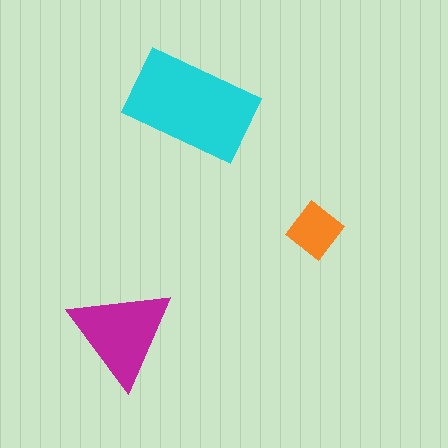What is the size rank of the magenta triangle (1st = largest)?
2nd.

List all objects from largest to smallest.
The cyan rectangle, the magenta triangle, the orange diamond.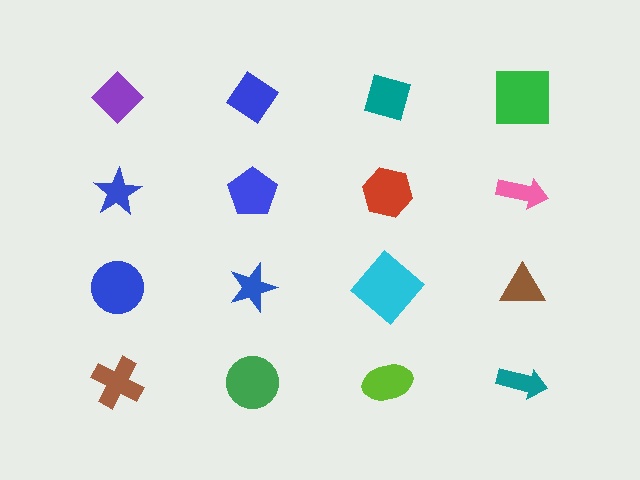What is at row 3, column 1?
A blue circle.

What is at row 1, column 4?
A green square.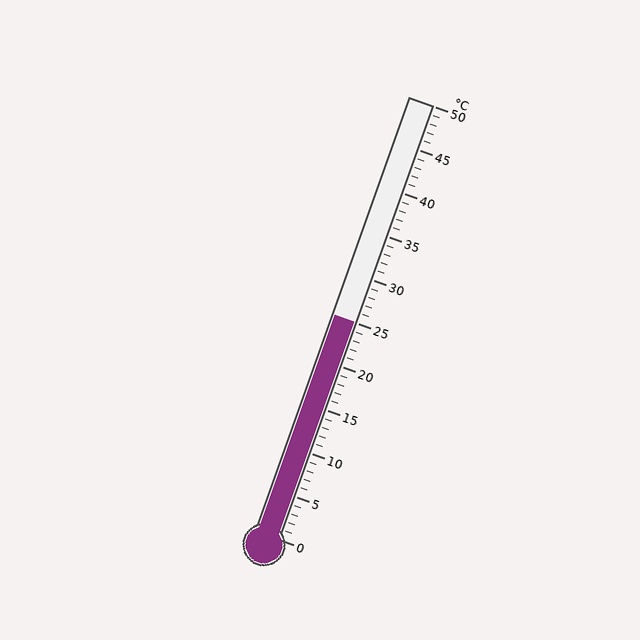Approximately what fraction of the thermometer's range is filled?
The thermometer is filled to approximately 50% of its range.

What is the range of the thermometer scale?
The thermometer scale ranges from 0°C to 50°C.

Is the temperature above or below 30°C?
The temperature is below 30°C.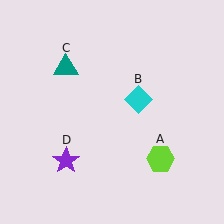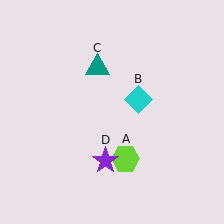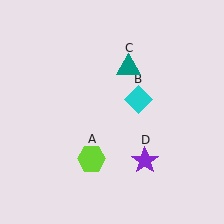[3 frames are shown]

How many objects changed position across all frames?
3 objects changed position: lime hexagon (object A), teal triangle (object C), purple star (object D).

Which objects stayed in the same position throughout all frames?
Cyan diamond (object B) remained stationary.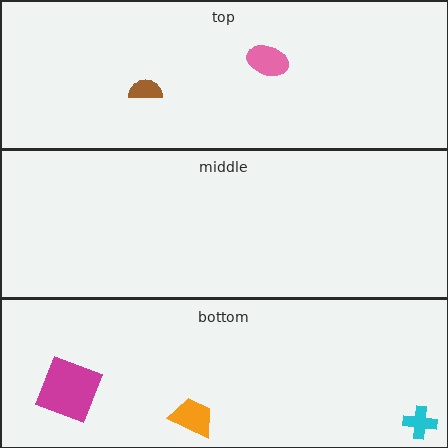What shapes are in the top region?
The pink ellipse, the brown semicircle.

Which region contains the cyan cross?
The bottom region.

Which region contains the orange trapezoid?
The bottom region.